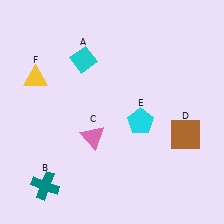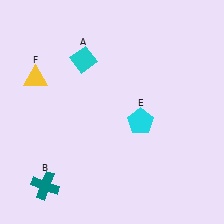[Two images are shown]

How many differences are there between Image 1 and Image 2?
There are 2 differences between the two images.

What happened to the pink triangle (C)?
The pink triangle (C) was removed in Image 2. It was in the bottom-left area of Image 1.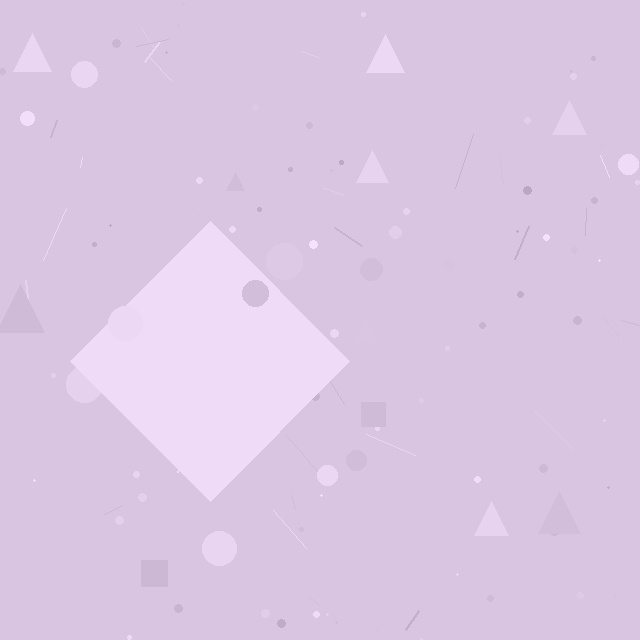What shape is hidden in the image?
A diamond is hidden in the image.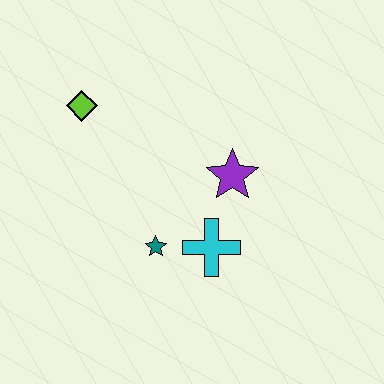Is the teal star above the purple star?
No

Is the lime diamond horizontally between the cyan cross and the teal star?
No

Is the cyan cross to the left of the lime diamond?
No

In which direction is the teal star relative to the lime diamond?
The teal star is below the lime diamond.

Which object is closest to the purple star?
The cyan cross is closest to the purple star.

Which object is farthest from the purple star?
The lime diamond is farthest from the purple star.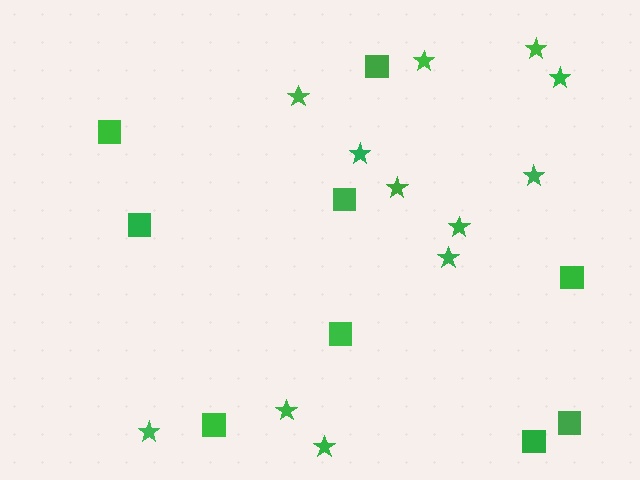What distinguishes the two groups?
There are 2 groups: one group of squares (9) and one group of stars (12).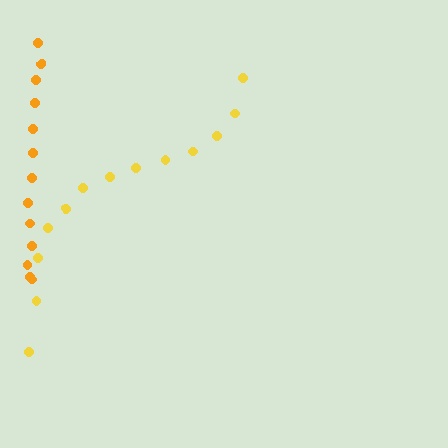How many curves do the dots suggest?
There are 2 distinct paths.